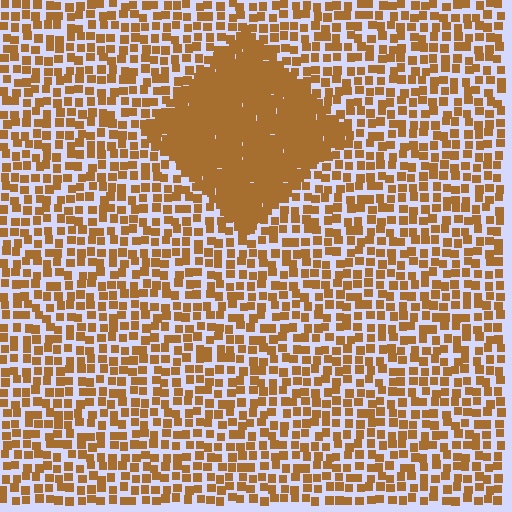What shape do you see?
I see a diamond.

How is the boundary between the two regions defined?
The boundary is defined by a change in element density (approximately 2.5x ratio). All elements are the same color, size, and shape.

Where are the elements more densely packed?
The elements are more densely packed inside the diamond boundary.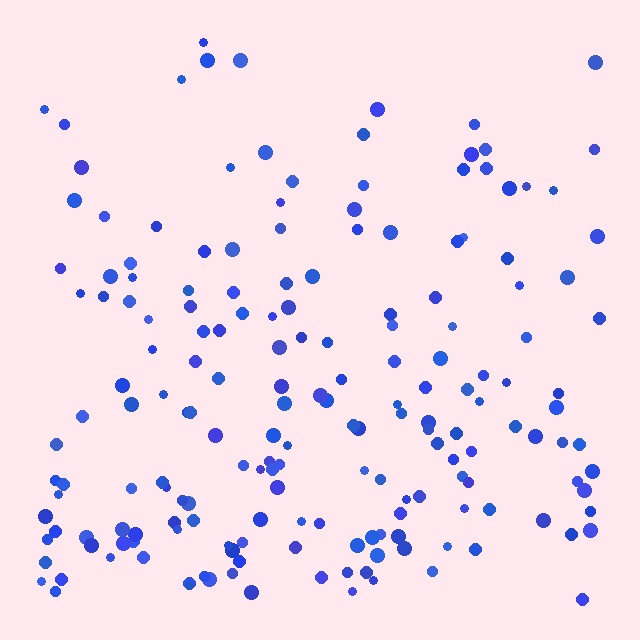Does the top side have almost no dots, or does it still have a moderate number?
Still a moderate number, just noticeably fewer than the bottom.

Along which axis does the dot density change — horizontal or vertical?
Vertical.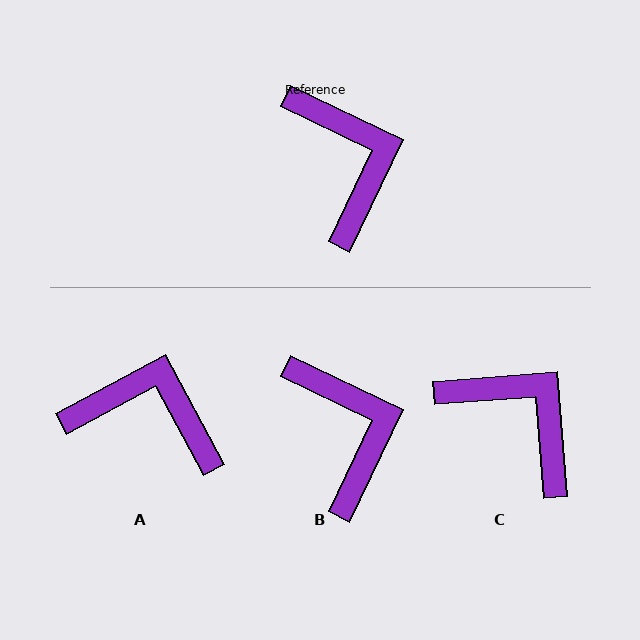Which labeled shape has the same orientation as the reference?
B.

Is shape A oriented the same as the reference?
No, it is off by about 54 degrees.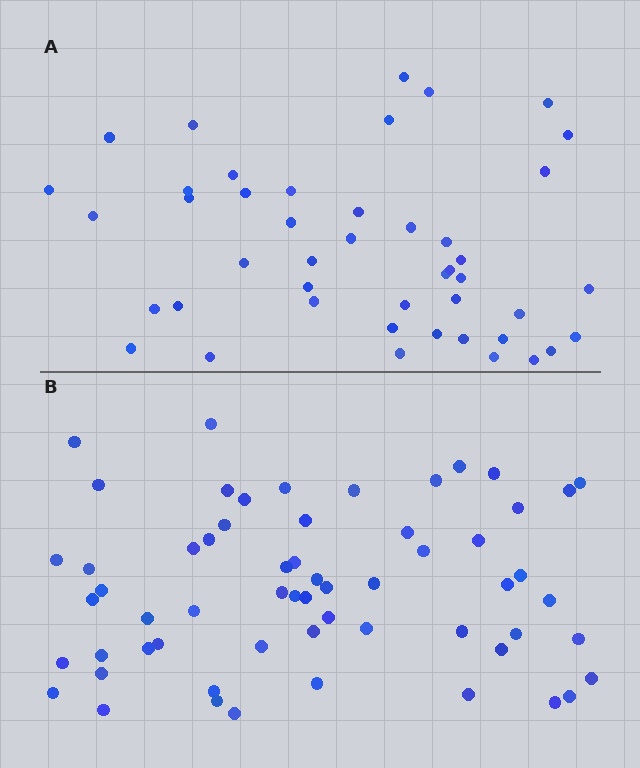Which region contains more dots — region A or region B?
Region B (the bottom region) has more dots.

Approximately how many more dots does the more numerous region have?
Region B has approximately 15 more dots than region A.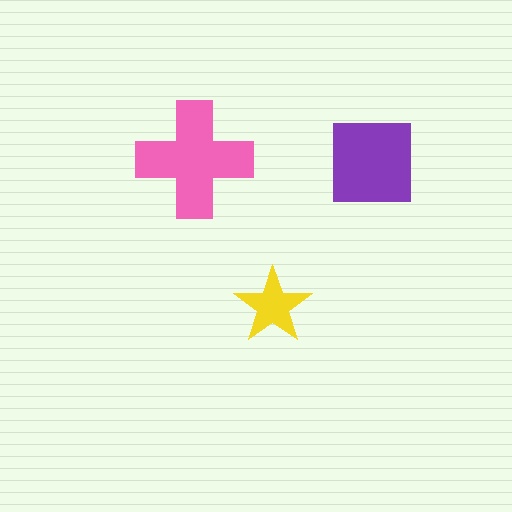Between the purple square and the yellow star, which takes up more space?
The purple square.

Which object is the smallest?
The yellow star.